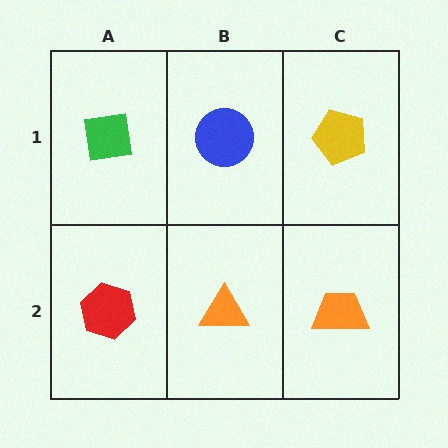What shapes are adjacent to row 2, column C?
A yellow pentagon (row 1, column C), an orange triangle (row 2, column B).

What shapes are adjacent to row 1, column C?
An orange trapezoid (row 2, column C), a blue circle (row 1, column B).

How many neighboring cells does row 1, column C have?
2.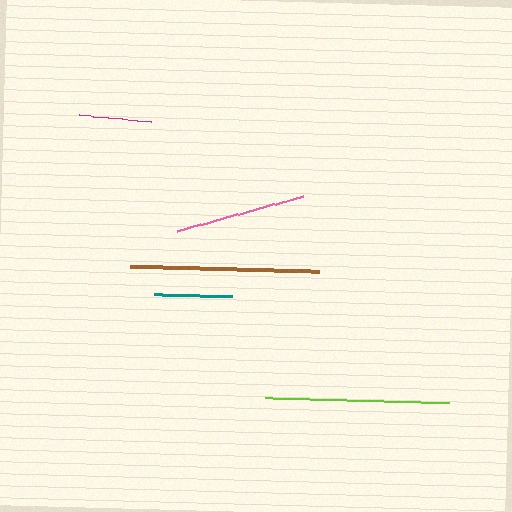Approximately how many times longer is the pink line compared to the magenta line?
The pink line is approximately 1.8 times the length of the magenta line.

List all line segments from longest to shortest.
From longest to shortest: brown, lime, pink, teal, magenta.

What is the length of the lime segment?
The lime segment is approximately 184 pixels long.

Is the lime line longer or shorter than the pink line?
The lime line is longer than the pink line.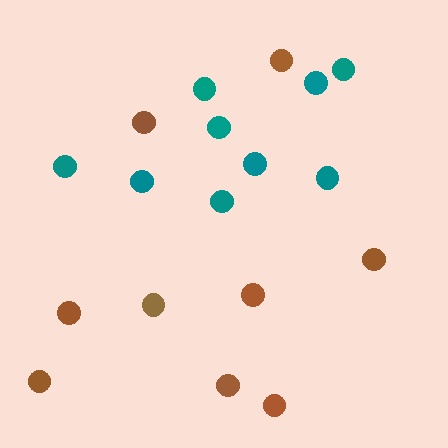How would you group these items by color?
There are 2 groups: one group of teal circles (9) and one group of brown circles (9).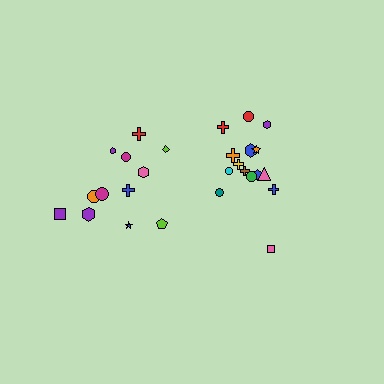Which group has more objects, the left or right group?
The right group.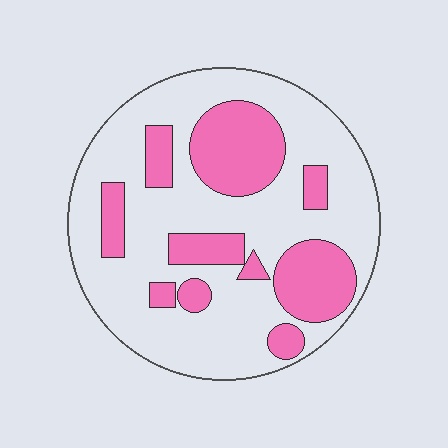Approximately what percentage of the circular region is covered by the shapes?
Approximately 30%.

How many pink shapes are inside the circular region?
10.